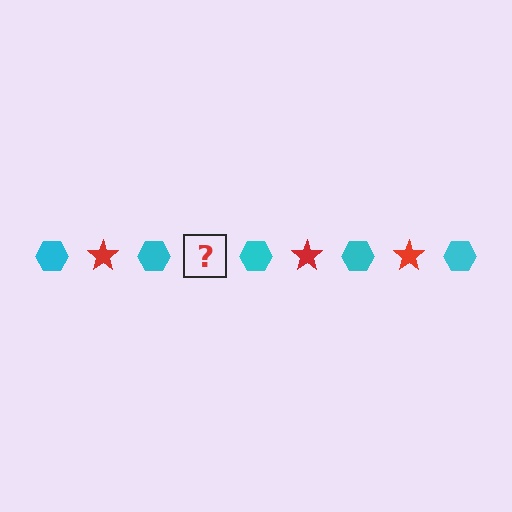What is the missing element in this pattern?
The missing element is a red star.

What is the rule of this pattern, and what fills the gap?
The rule is that the pattern alternates between cyan hexagon and red star. The gap should be filled with a red star.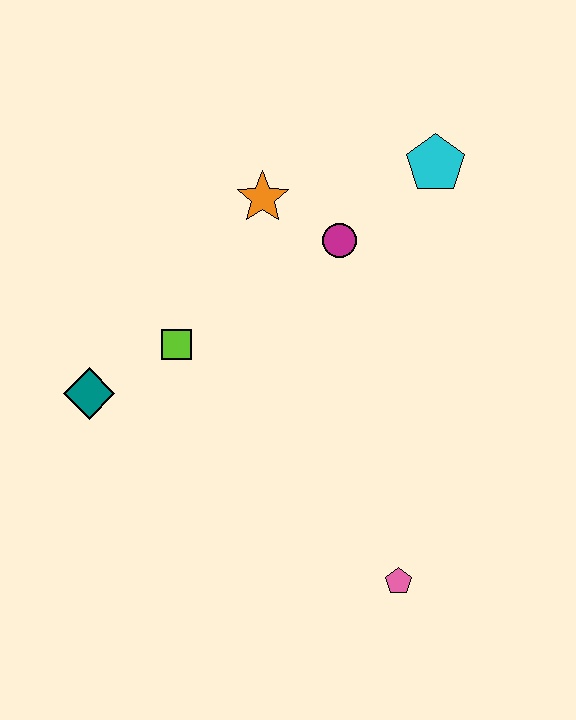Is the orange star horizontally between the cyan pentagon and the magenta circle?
No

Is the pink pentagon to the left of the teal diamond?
No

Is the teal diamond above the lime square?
No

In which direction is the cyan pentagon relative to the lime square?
The cyan pentagon is to the right of the lime square.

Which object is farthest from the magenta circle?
The pink pentagon is farthest from the magenta circle.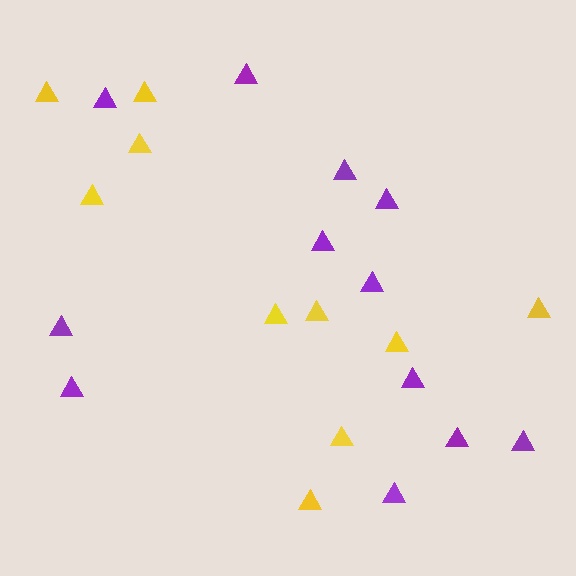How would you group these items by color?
There are 2 groups: one group of purple triangles (12) and one group of yellow triangles (10).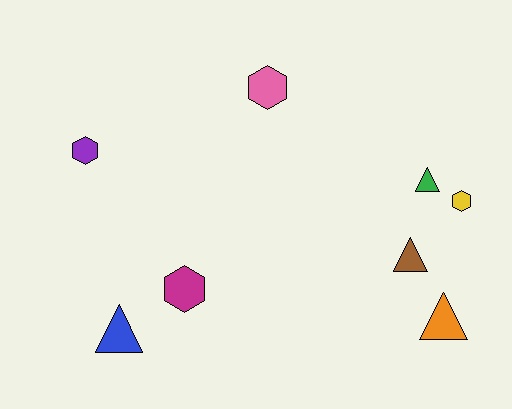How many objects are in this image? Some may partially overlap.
There are 8 objects.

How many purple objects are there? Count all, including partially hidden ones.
There is 1 purple object.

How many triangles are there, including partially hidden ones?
There are 4 triangles.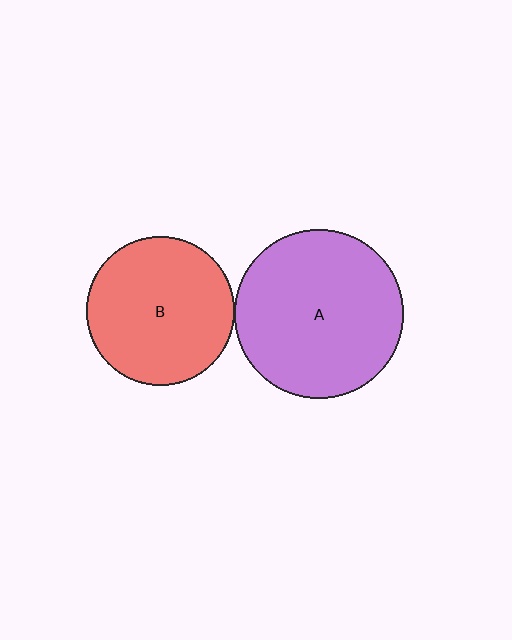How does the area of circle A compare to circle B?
Approximately 1.3 times.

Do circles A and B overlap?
Yes.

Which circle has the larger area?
Circle A (purple).